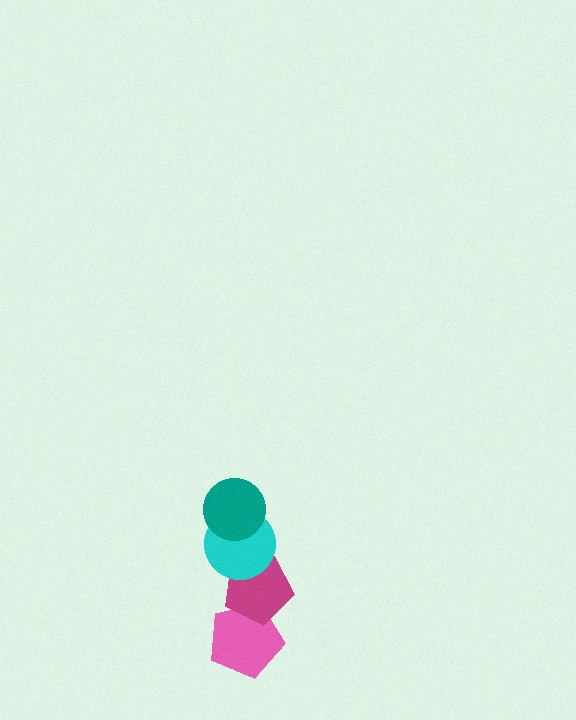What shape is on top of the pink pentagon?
The magenta pentagon is on top of the pink pentagon.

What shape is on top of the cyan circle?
The teal circle is on top of the cyan circle.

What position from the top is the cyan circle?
The cyan circle is 2nd from the top.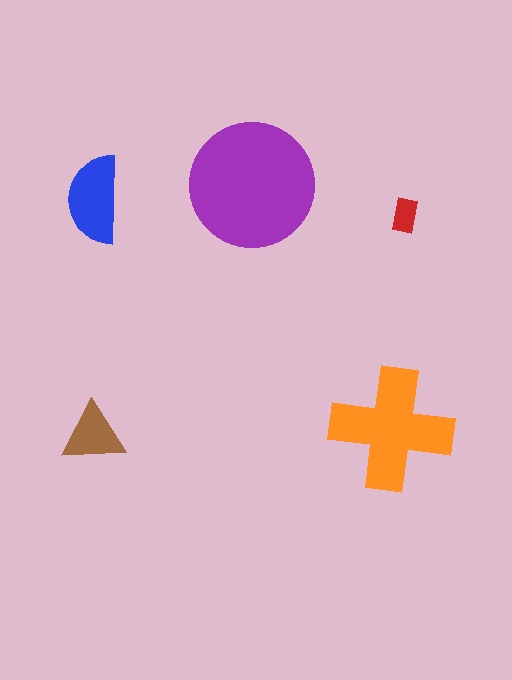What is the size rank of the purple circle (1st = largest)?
1st.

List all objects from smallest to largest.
The red rectangle, the brown triangle, the blue semicircle, the orange cross, the purple circle.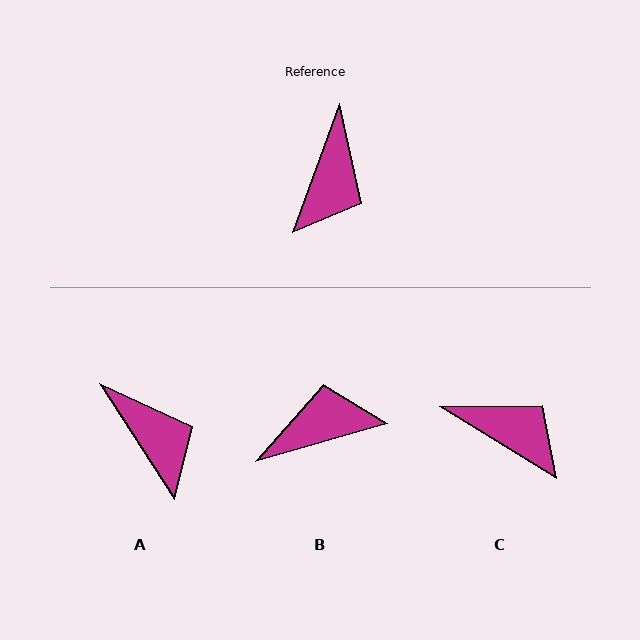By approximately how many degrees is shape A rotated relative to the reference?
Approximately 53 degrees counter-clockwise.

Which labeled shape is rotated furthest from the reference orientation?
B, about 127 degrees away.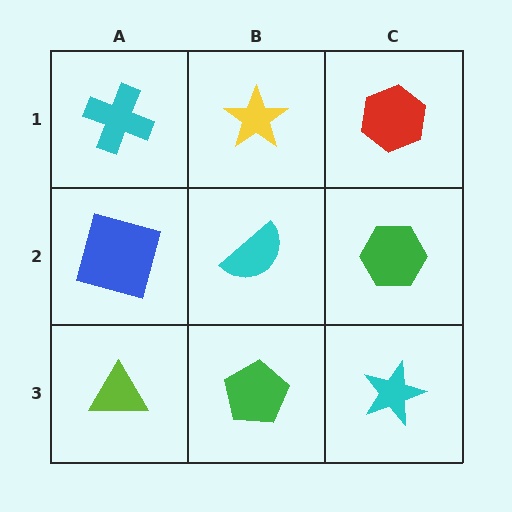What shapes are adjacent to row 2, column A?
A cyan cross (row 1, column A), a lime triangle (row 3, column A), a cyan semicircle (row 2, column B).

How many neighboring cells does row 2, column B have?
4.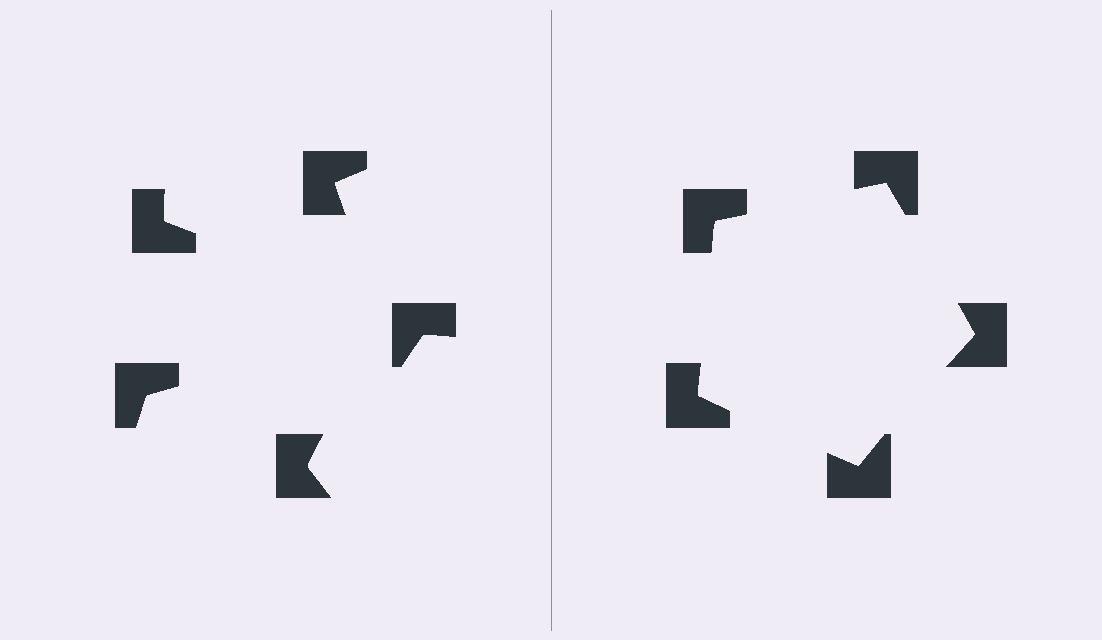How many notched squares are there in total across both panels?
10 — 5 on each side.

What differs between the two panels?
The notched squares are positioned identically on both sides; only the wedge orientations differ. On the right they align to a pentagon; on the left they are misaligned.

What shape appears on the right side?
An illusory pentagon.